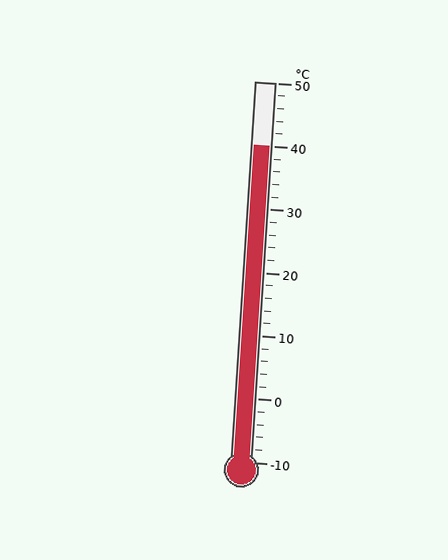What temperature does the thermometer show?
The thermometer shows approximately 40°C.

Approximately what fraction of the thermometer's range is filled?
The thermometer is filled to approximately 85% of its range.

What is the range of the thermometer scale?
The thermometer scale ranges from -10°C to 50°C.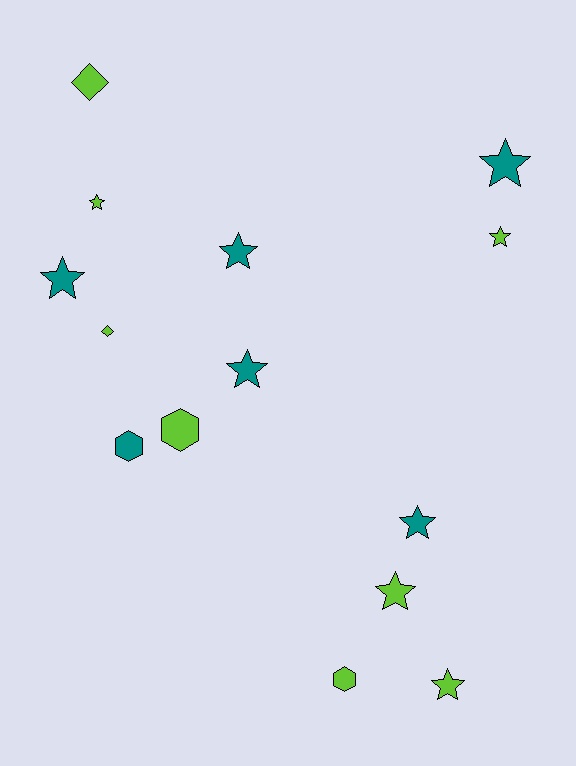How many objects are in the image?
There are 14 objects.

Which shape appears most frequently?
Star, with 9 objects.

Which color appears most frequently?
Lime, with 8 objects.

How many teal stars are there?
There are 5 teal stars.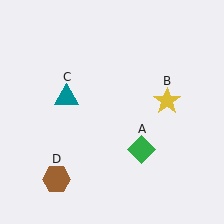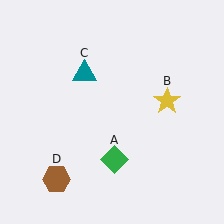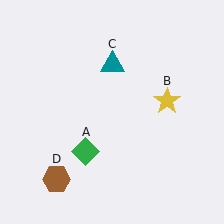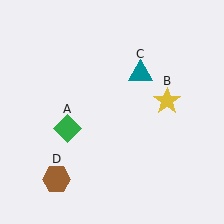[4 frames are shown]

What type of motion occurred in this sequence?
The green diamond (object A), teal triangle (object C) rotated clockwise around the center of the scene.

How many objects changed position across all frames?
2 objects changed position: green diamond (object A), teal triangle (object C).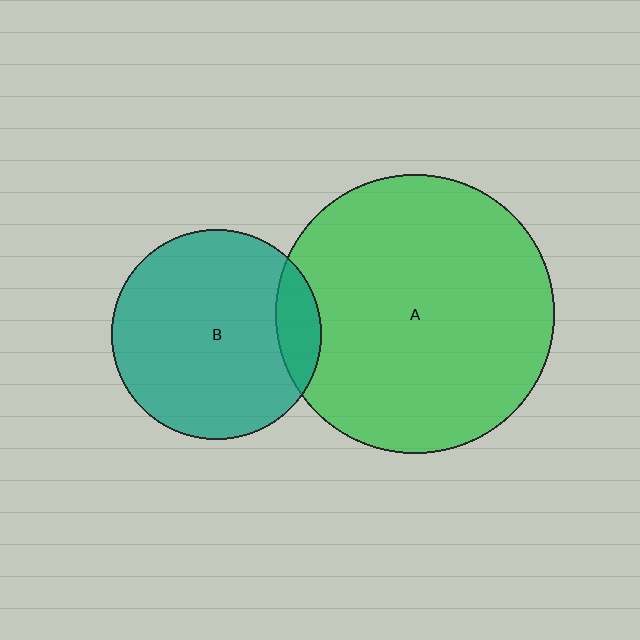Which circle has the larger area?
Circle A (green).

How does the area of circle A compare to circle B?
Approximately 1.8 times.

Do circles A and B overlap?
Yes.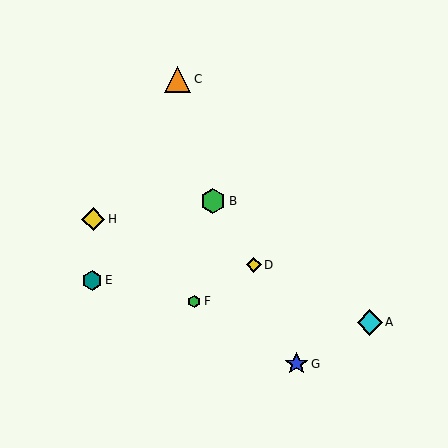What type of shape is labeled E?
Shape E is a teal hexagon.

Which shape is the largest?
The orange triangle (labeled C) is the largest.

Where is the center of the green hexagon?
The center of the green hexagon is at (213, 201).